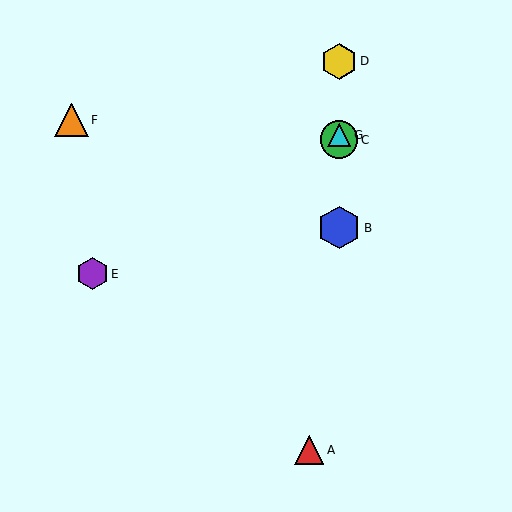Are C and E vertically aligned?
No, C is at x≈339 and E is at x≈92.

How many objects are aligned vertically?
4 objects (B, C, D, G) are aligned vertically.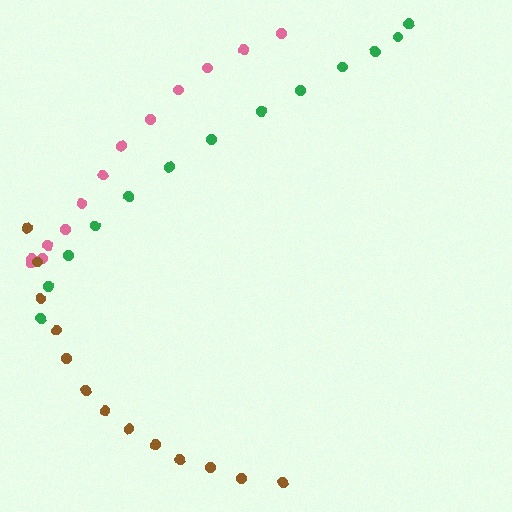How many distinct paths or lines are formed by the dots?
There are 3 distinct paths.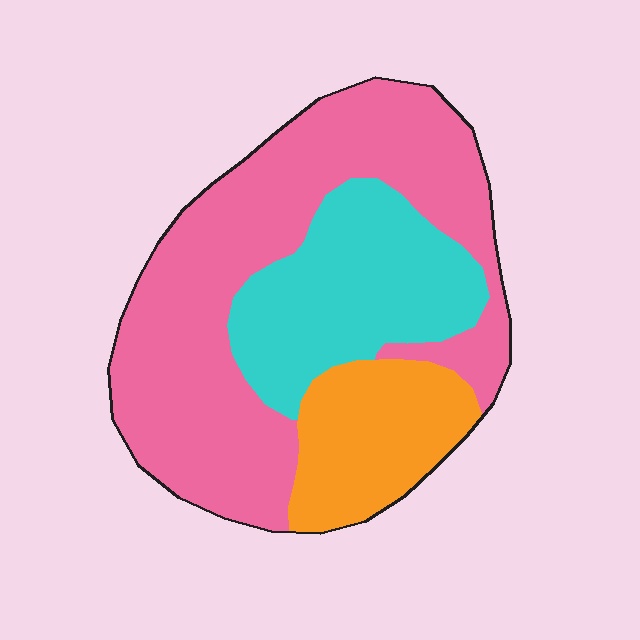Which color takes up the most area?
Pink, at roughly 55%.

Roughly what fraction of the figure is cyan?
Cyan covers roughly 25% of the figure.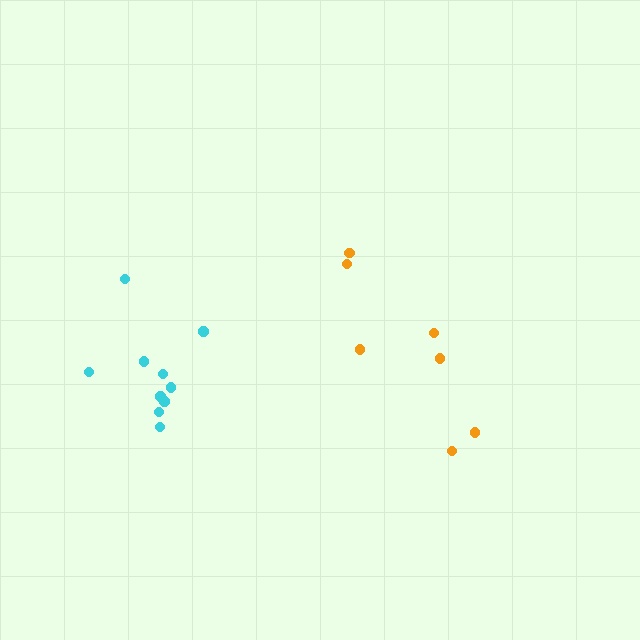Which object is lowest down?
The cyan cluster is bottommost.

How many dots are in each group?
Group 1: 7 dots, Group 2: 10 dots (17 total).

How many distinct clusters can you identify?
There are 2 distinct clusters.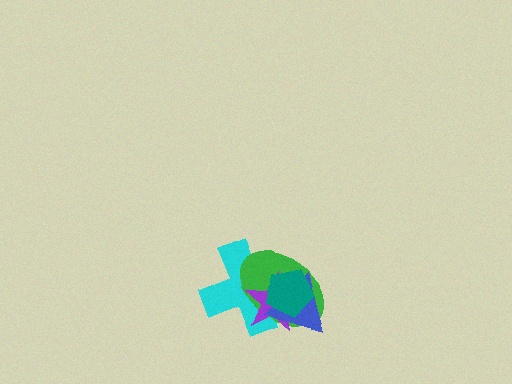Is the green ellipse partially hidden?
Yes, it is partially covered by another shape.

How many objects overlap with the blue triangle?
4 objects overlap with the blue triangle.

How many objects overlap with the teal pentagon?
4 objects overlap with the teal pentagon.